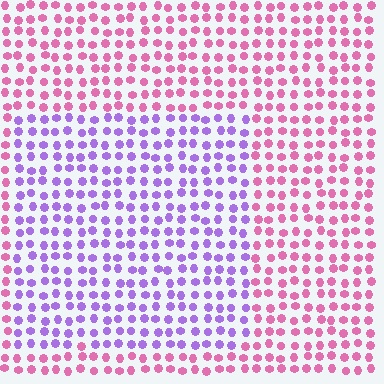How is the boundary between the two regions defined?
The boundary is defined purely by a slight shift in hue (about 56 degrees). Spacing, size, and orientation are identical on both sides.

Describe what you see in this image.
The image is filled with small pink elements in a uniform arrangement. A rectangle-shaped region is visible where the elements are tinted to a slightly different hue, forming a subtle color boundary.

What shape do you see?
I see a rectangle.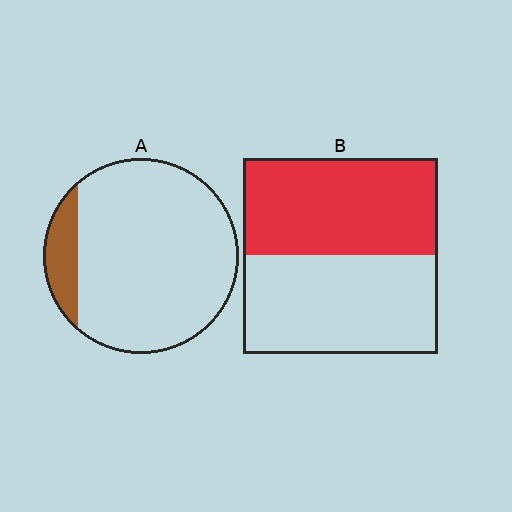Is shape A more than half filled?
No.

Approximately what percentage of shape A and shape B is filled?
A is approximately 10% and B is approximately 50%.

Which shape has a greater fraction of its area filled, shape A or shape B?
Shape B.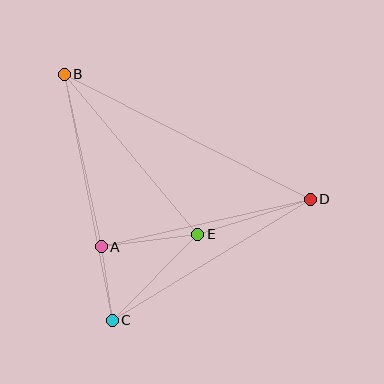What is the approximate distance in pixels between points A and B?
The distance between A and B is approximately 176 pixels.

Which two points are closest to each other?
Points A and C are closest to each other.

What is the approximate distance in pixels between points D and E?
The distance between D and E is approximately 118 pixels.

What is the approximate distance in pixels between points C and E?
The distance between C and E is approximately 121 pixels.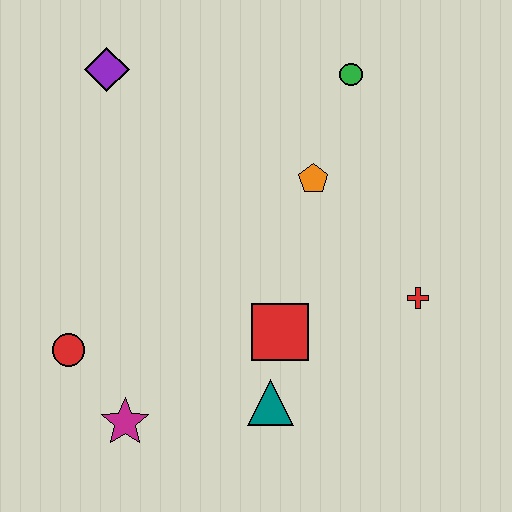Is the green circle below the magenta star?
No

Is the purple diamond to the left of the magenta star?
Yes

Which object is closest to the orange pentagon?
The green circle is closest to the orange pentagon.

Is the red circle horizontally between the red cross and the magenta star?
No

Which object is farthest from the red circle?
The green circle is farthest from the red circle.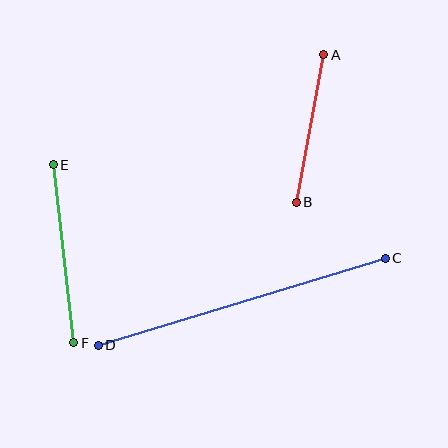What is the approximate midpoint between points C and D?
The midpoint is at approximately (242, 302) pixels.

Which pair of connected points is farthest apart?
Points C and D are farthest apart.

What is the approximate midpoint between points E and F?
The midpoint is at approximately (63, 254) pixels.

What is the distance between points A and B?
The distance is approximately 150 pixels.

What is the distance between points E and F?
The distance is approximately 179 pixels.